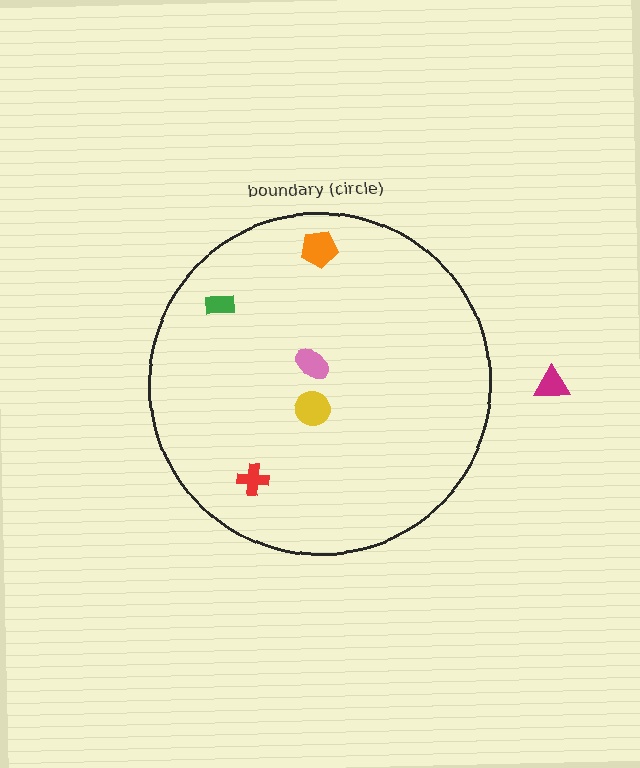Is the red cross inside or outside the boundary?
Inside.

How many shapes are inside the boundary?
5 inside, 1 outside.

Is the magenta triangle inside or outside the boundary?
Outside.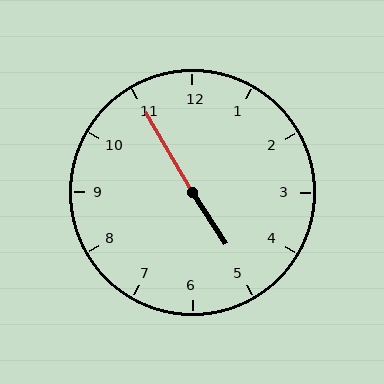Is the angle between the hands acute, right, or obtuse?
It is obtuse.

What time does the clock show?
4:55.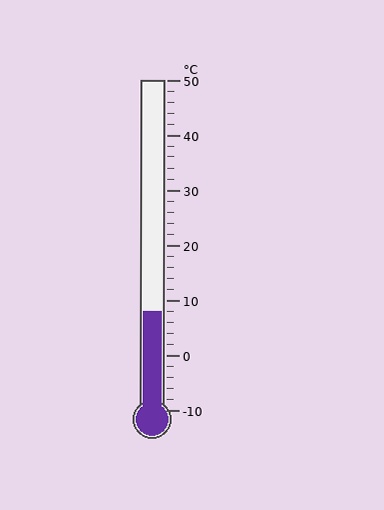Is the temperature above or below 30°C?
The temperature is below 30°C.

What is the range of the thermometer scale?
The thermometer scale ranges from -10°C to 50°C.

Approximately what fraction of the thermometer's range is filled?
The thermometer is filled to approximately 30% of its range.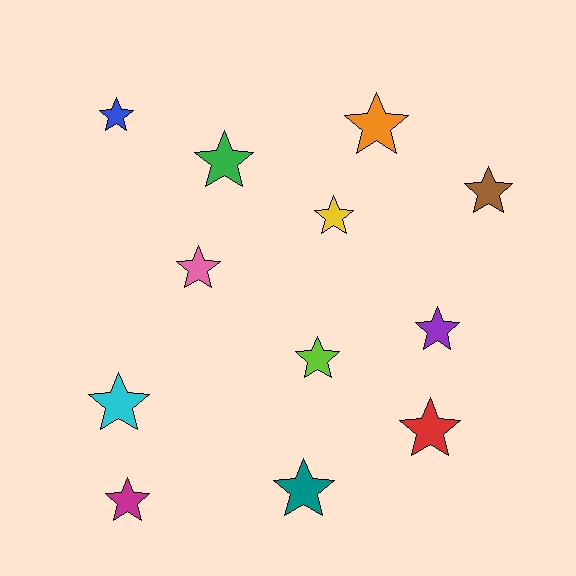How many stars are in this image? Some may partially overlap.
There are 12 stars.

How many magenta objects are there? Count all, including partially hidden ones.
There is 1 magenta object.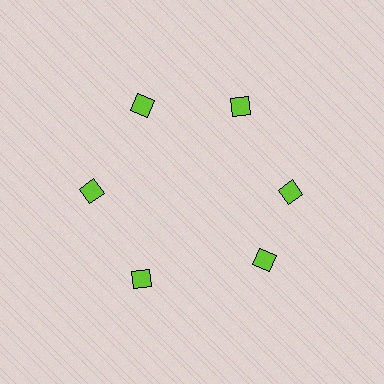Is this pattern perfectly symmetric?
No. The 6 lime diamonds are arranged in a ring, but one element near the 5 o'clock position is rotated out of alignment along the ring, breaking the 6-fold rotational symmetry.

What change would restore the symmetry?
The symmetry would be restored by rotating it back into even spacing with its neighbors so that all 6 diamonds sit at equal angles and equal distance from the center.